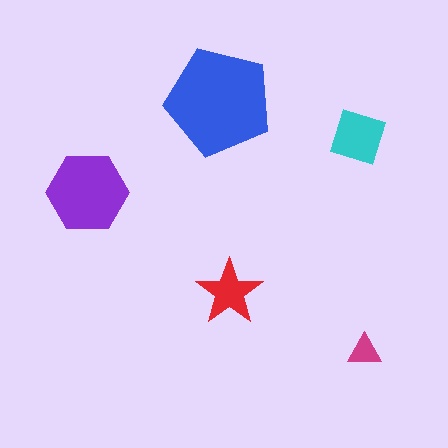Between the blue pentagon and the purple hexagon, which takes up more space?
The blue pentagon.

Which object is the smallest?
The magenta triangle.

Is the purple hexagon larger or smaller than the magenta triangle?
Larger.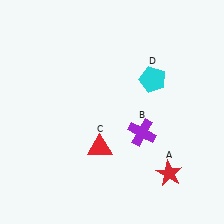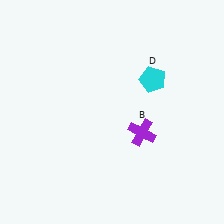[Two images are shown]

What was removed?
The red star (A), the red triangle (C) were removed in Image 2.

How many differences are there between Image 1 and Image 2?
There are 2 differences between the two images.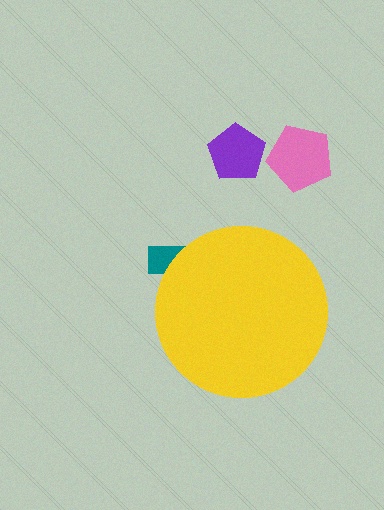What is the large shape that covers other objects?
A yellow circle.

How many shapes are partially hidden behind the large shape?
1 shape is partially hidden.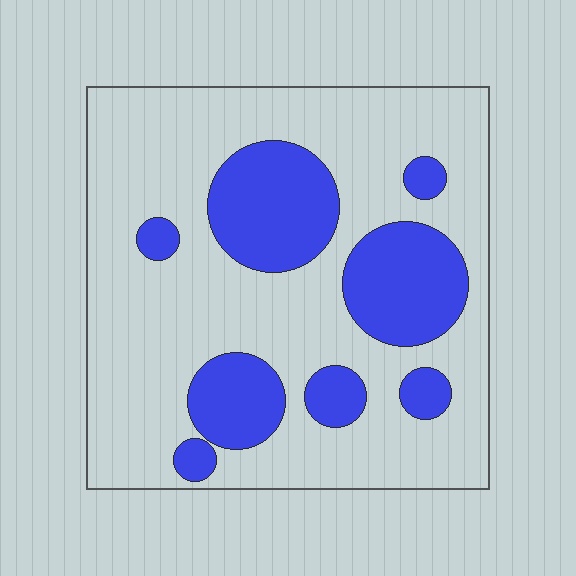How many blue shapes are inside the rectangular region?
8.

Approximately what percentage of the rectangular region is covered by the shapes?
Approximately 25%.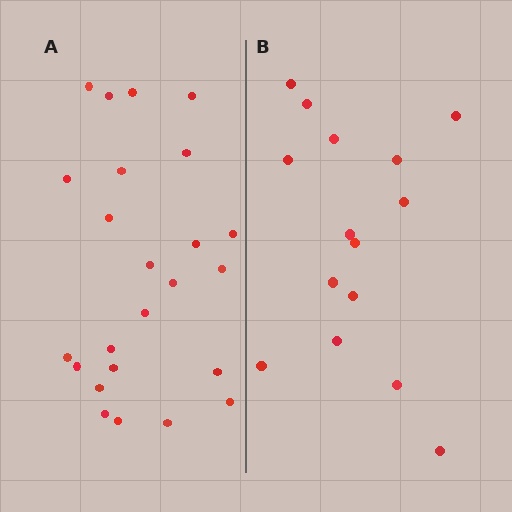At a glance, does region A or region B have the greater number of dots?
Region A (the left region) has more dots.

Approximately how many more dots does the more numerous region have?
Region A has roughly 8 or so more dots than region B.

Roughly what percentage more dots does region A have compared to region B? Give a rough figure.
About 60% more.